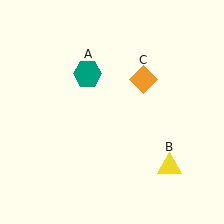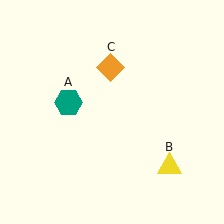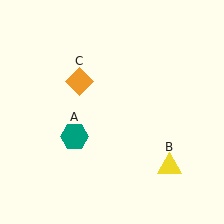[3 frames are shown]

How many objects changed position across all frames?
2 objects changed position: teal hexagon (object A), orange diamond (object C).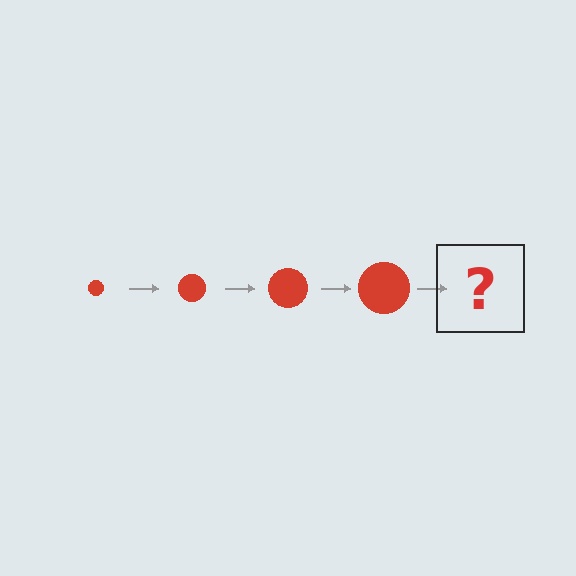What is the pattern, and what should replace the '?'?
The pattern is that the circle gets progressively larger each step. The '?' should be a red circle, larger than the previous one.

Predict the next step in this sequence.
The next step is a red circle, larger than the previous one.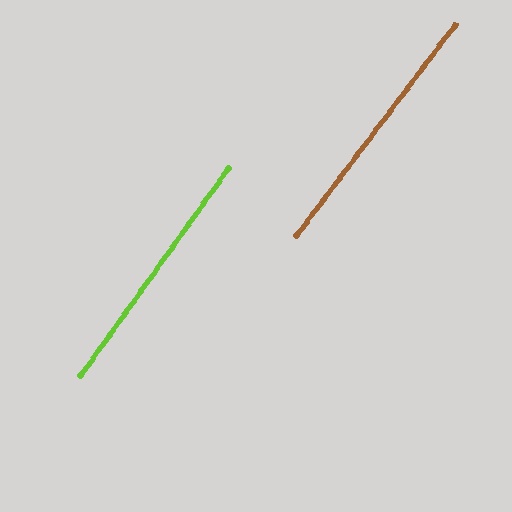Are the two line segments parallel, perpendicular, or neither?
Parallel — their directions differ by only 1.6°.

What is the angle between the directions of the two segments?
Approximately 2 degrees.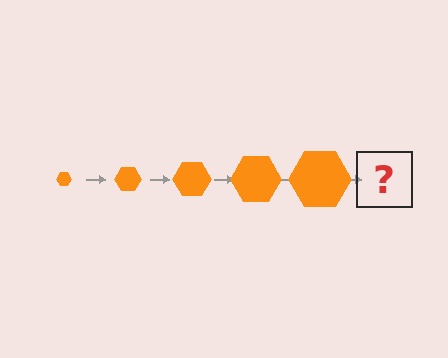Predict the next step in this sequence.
The next step is an orange hexagon, larger than the previous one.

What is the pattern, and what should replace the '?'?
The pattern is that the hexagon gets progressively larger each step. The '?' should be an orange hexagon, larger than the previous one.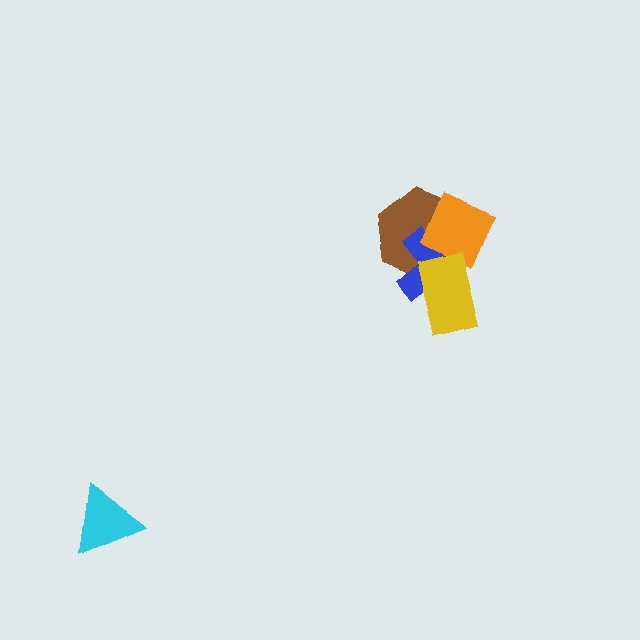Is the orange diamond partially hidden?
Yes, it is partially covered by another shape.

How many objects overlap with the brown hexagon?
3 objects overlap with the brown hexagon.